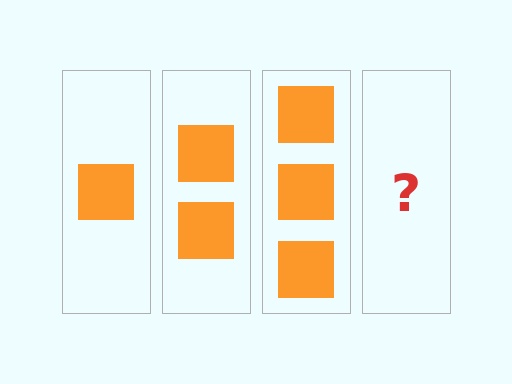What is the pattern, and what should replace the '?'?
The pattern is that each step adds one more square. The '?' should be 4 squares.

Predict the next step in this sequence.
The next step is 4 squares.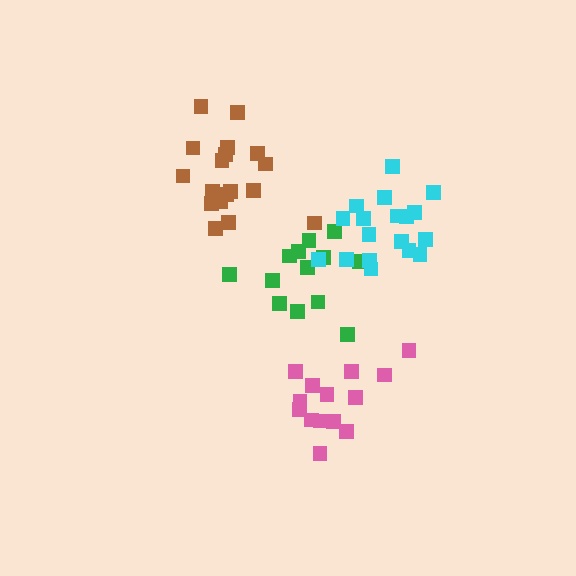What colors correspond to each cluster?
The clusters are colored: green, cyan, brown, pink.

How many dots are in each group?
Group 1: 13 dots, Group 2: 18 dots, Group 3: 18 dots, Group 4: 14 dots (63 total).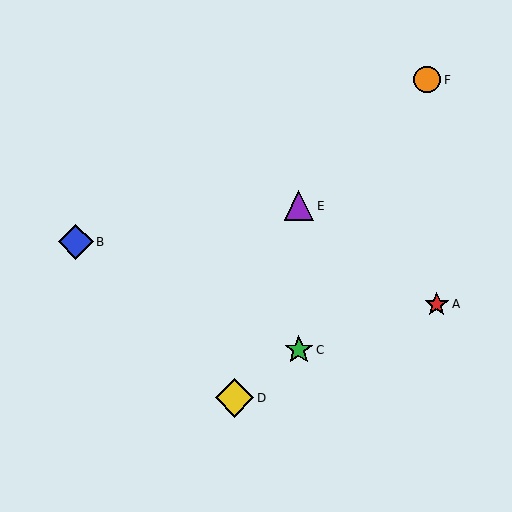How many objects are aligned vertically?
2 objects (C, E) are aligned vertically.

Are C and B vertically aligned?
No, C is at x≈299 and B is at x≈76.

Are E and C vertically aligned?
Yes, both are at x≈299.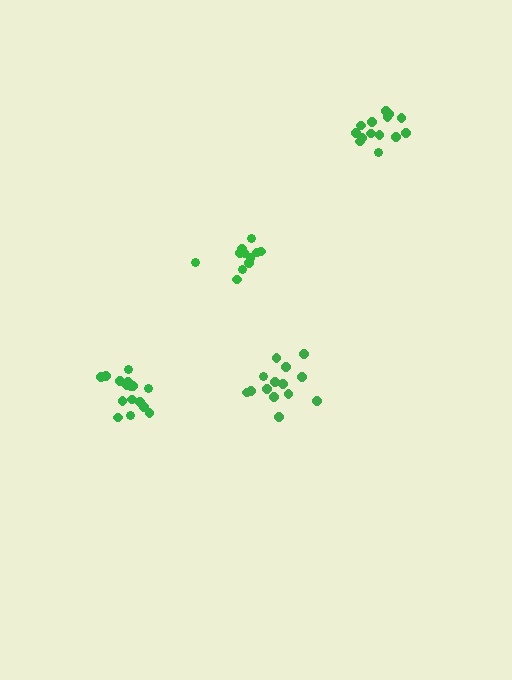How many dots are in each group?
Group 1: 15 dots, Group 2: 15 dots, Group 3: 16 dots, Group 4: 12 dots (58 total).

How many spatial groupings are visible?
There are 4 spatial groupings.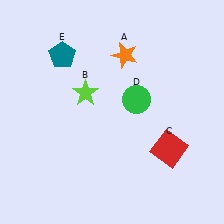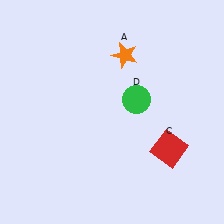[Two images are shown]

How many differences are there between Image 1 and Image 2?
There are 2 differences between the two images.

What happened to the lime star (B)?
The lime star (B) was removed in Image 2. It was in the top-left area of Image 1.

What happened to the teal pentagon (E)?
The teal pentagon (E) was removed in Image 2. It was in the top-left area of Image 1.